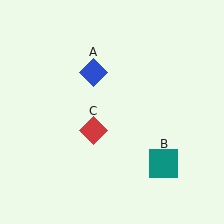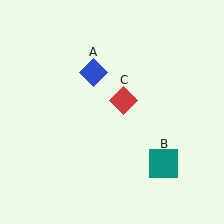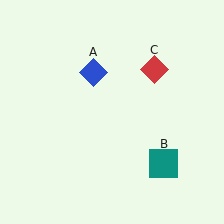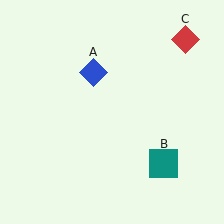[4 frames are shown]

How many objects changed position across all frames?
1 object changed position: red diamond (object C).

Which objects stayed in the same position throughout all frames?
Blue diamond (object A) and teal square (object B) remained stationary.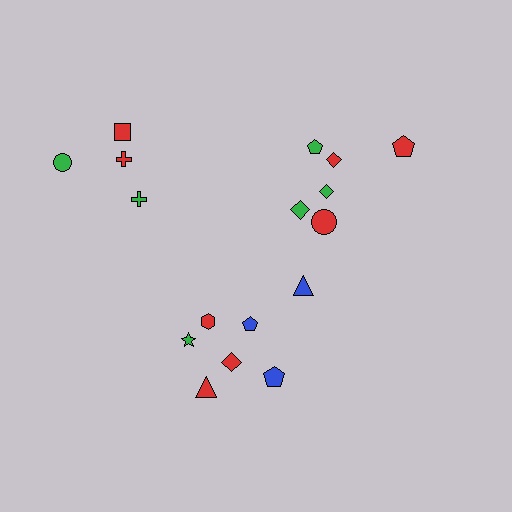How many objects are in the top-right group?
There are 6 objects.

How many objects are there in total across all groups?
There are 17 objects.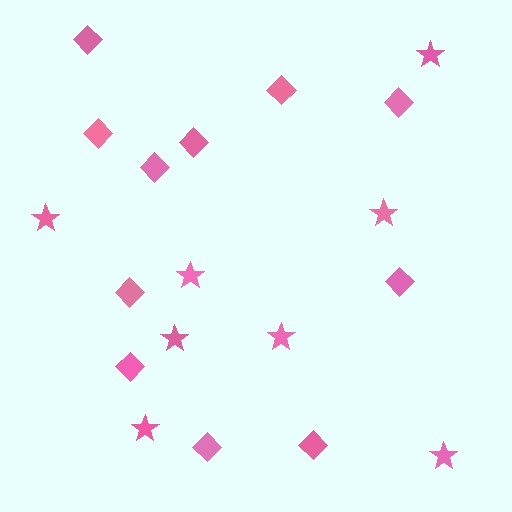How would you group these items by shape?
There are 2 groups: one group of diamonds (11) and one group of stars (8).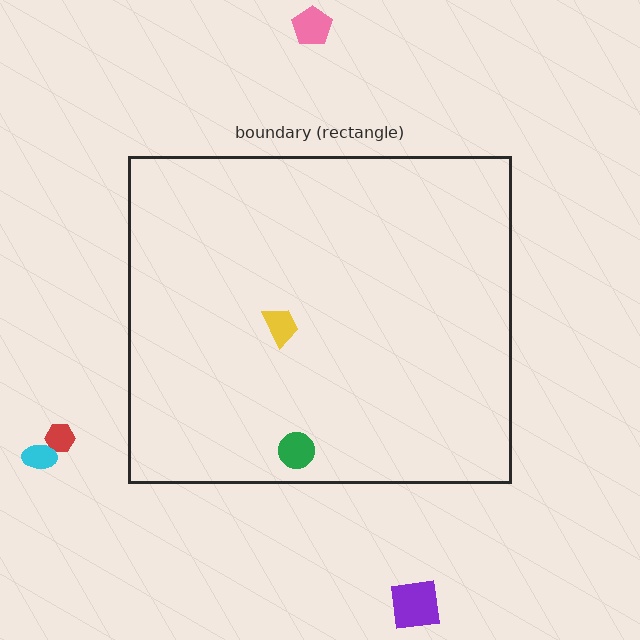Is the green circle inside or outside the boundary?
Inside.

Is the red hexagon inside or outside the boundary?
Outside.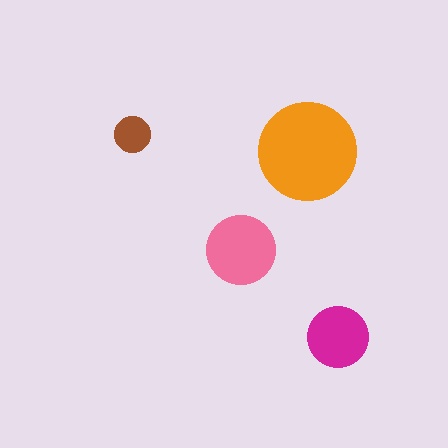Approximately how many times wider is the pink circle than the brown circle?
About 2 times wider.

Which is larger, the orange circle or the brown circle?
The orange one.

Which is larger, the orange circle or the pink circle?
The orange one.